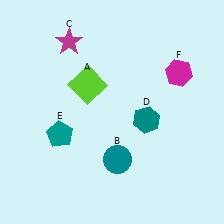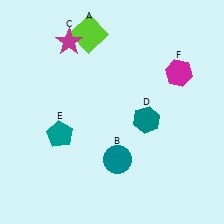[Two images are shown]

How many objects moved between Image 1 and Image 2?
1 object moved between the two images.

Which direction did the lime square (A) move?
The lime square (A) moved up.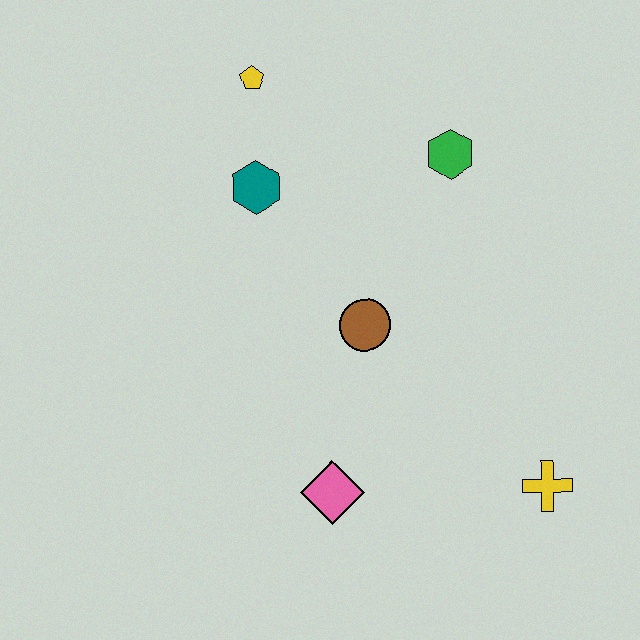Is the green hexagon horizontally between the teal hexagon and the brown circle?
No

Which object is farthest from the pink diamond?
The yellow pentagon is farthest from the pink diamond.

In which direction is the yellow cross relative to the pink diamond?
The yellow cross is to the right of the pink diamond.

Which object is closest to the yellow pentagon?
The teal hexagon is closest to the yellow pentagon.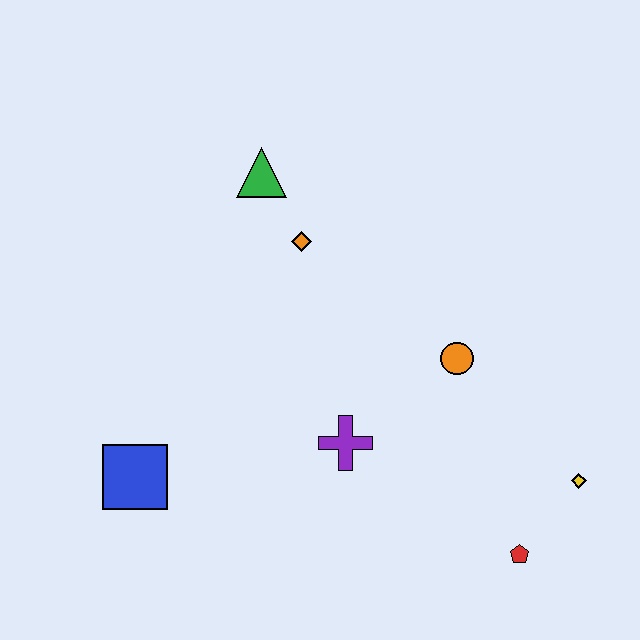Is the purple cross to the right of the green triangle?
Yes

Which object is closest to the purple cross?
The orange circle is closest to the purple cross.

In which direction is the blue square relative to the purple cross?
The blue square is to the left of the purple cross.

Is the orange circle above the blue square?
Yes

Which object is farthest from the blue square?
The yellow diamond is farthest from the blue square.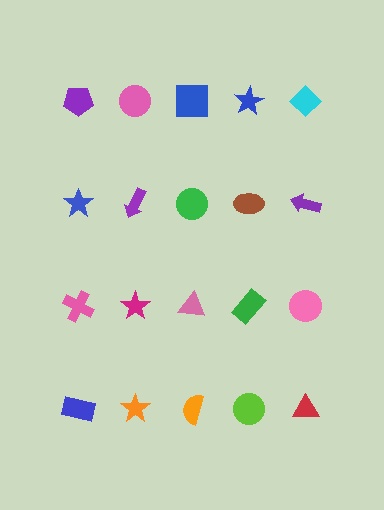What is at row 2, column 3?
A green circle.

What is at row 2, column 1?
A blue star.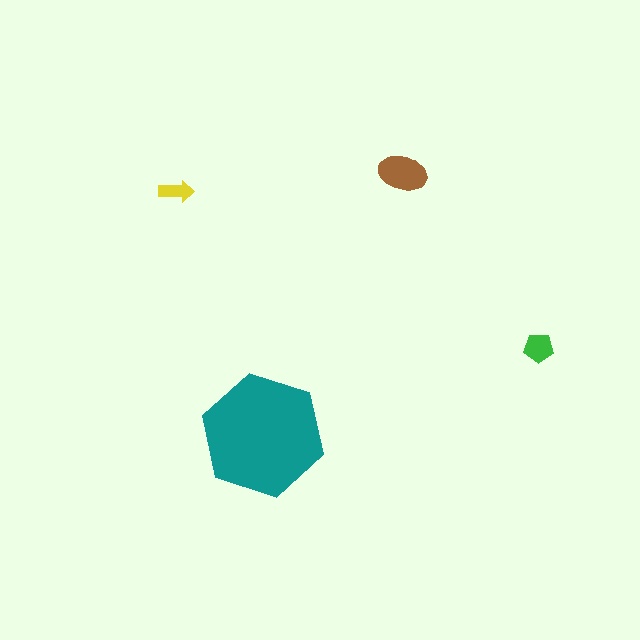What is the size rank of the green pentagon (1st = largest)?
3rd.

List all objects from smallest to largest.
The yellow arrow, the green pentagon, the brown ellipse, the teal hexagon.